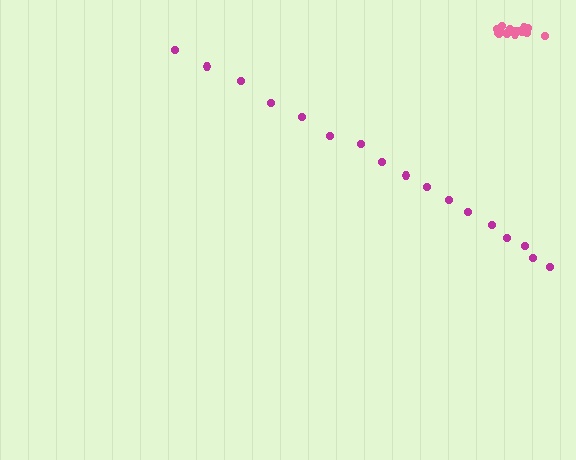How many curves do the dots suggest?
There are 2 distinct paths.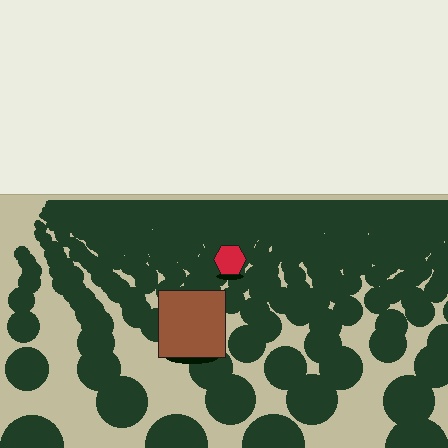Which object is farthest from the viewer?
The red hexagon is farthest from the viewer. It appears smaller and the ground texture around it is denser.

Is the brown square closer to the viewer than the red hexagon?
Yes. The brown square is closer — you can tell from the texture gradient: the ground texture is coarser near it.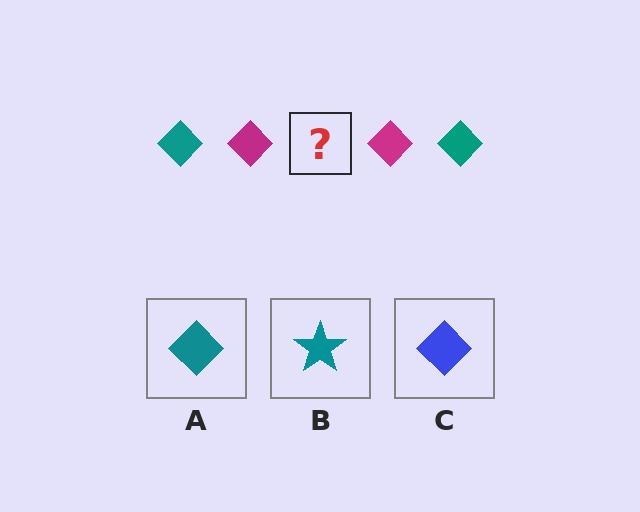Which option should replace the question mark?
Option A.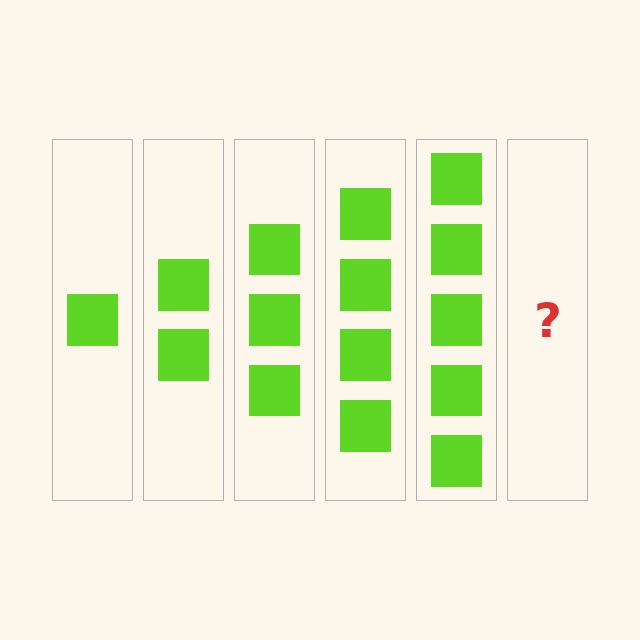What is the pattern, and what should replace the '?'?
The pattern is that each step adds one more square. The '?' should be 6 squares.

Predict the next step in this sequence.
The next step is 6 squares.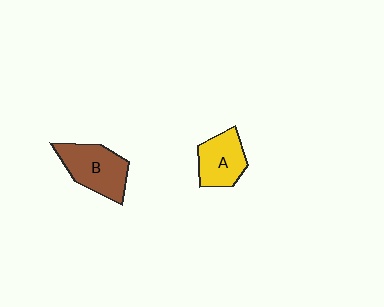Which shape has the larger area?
Shape B (brown).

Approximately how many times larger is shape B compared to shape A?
Approximately 1.3 times.